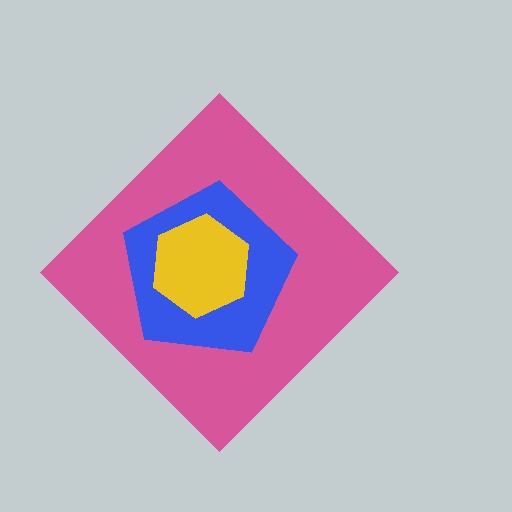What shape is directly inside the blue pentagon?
The yellow hexagon.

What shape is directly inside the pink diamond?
The blue pentagon.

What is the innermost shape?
The yellow hexagon.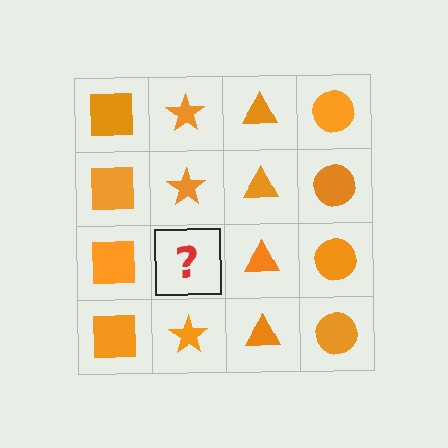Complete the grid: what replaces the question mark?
The question mark should be replaced with an orange star.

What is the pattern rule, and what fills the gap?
The rule is that each column has a consistent shape. The gap should be filled with an orange star.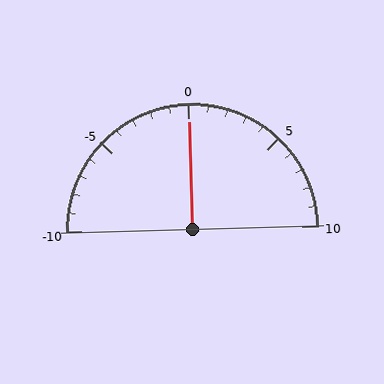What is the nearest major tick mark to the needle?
The nearest major tick mark is 0.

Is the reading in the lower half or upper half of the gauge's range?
The reading is in the upper half of the range (-10 to 10).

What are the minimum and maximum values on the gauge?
The gauge ranges from -10 to 10.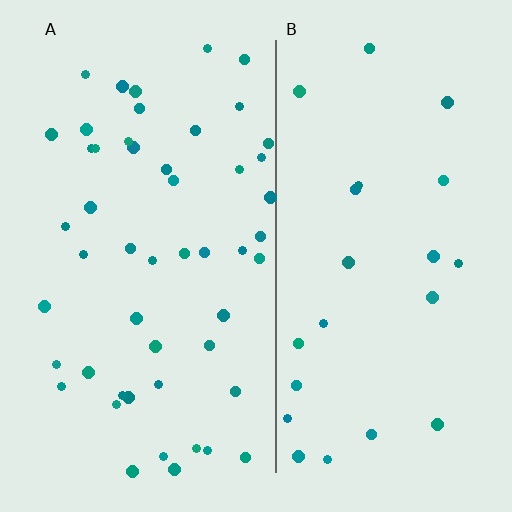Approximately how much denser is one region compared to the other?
Approximately 2.3× — region A over region B.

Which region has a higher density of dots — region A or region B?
A (the left).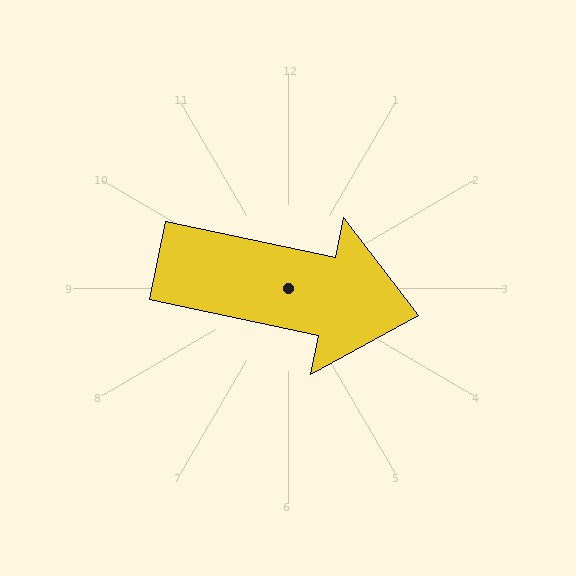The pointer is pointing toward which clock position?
Roughly 3 o'clock.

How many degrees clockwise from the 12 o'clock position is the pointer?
Approximately 102 degrees.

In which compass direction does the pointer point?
East.